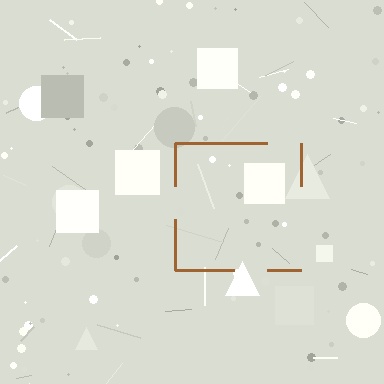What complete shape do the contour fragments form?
The contour fragments form a square.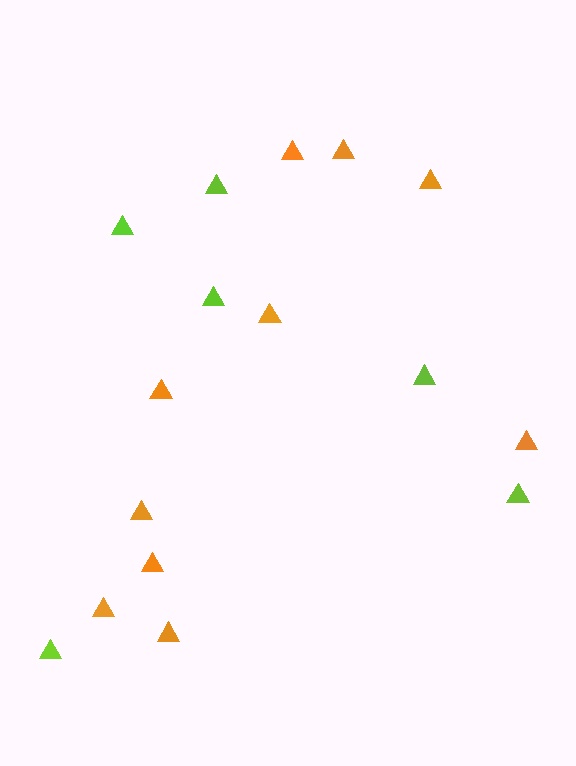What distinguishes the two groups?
There are 2 groups: one group of orange triangles (10) and one group of lime triangles (6).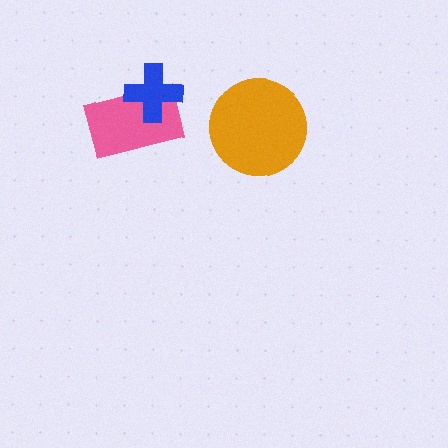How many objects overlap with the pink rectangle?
1 object overlaps with the pink rectangle.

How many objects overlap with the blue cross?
1 object overlaps with the blue cross.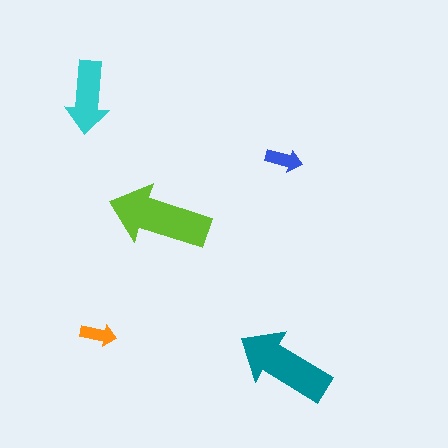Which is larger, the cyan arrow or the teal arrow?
The teal one.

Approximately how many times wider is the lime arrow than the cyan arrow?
About 1.5 times wider.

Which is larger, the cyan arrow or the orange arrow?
The cyan one.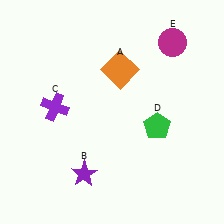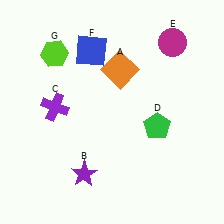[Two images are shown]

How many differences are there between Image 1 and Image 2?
There are 2 differences between the two images.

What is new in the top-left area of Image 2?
A blue square (F) was added in the top-left area of Image 2.